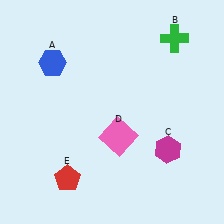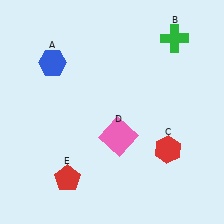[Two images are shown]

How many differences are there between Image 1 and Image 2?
There is 1 difference between the two images.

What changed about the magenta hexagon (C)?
In Image 1, C is magenta. In Image 2, it changed to red.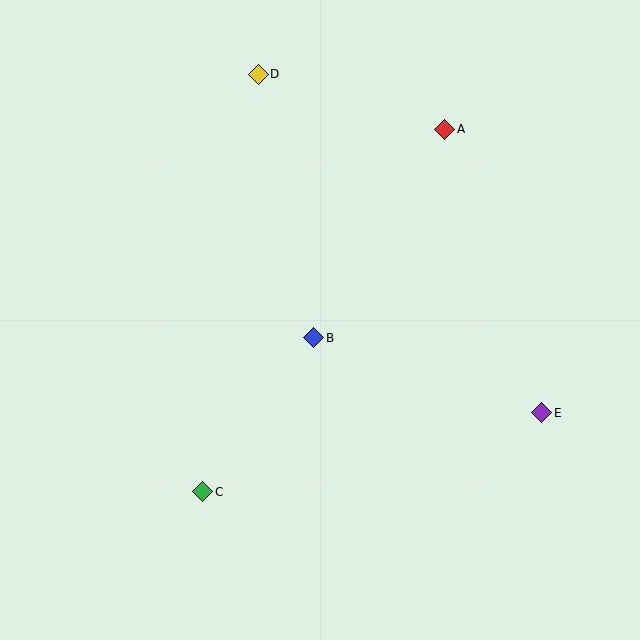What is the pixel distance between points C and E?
The distance between C and E is 348 pixels.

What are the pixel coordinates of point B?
Point B is at (314, 338).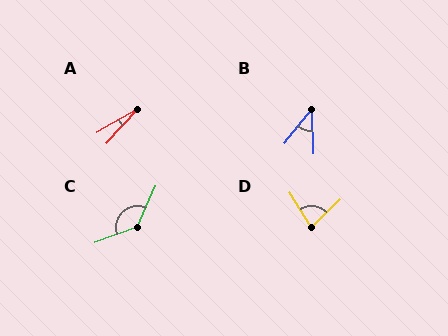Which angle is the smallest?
A, at approximately 18 degrees.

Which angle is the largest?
C, at approximately 134 degrees.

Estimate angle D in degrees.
Approximately 77 degrees.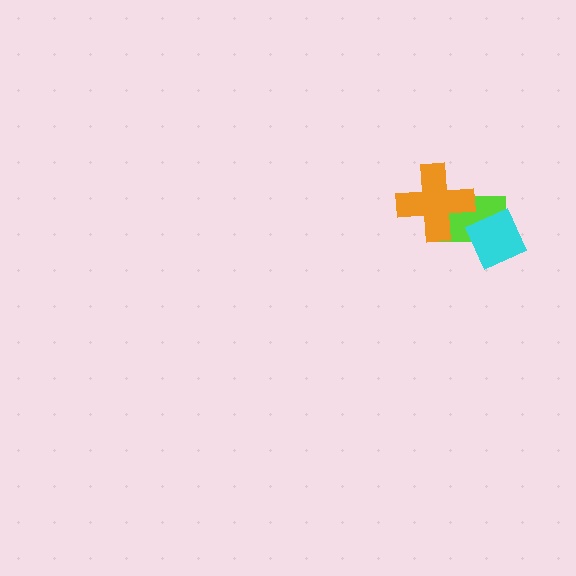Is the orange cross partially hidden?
No, no other shape covers it.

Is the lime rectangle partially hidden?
Yes, it is partially covered by another shape.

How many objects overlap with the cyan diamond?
1 object overlaps with the cyan diamond.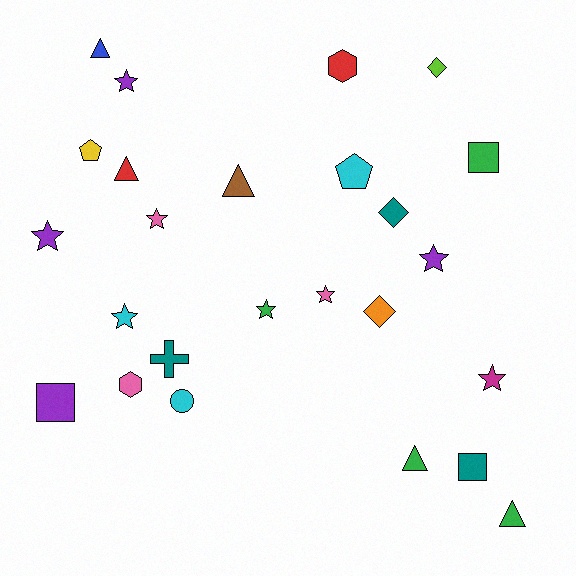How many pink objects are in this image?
There are 3 pink objects.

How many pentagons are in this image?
There are 2 pentagons.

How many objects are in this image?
There are 25 objects.